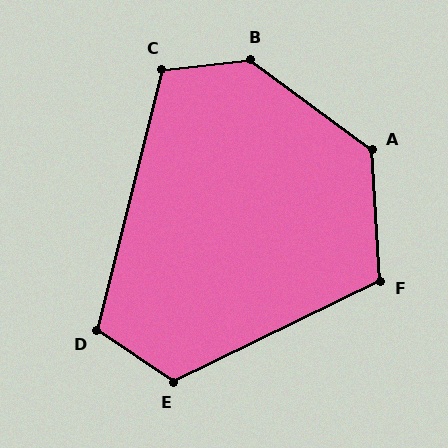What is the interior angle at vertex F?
Approximately 113 degrees (obtuse).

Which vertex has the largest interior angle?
B, at approximately 137 degrees.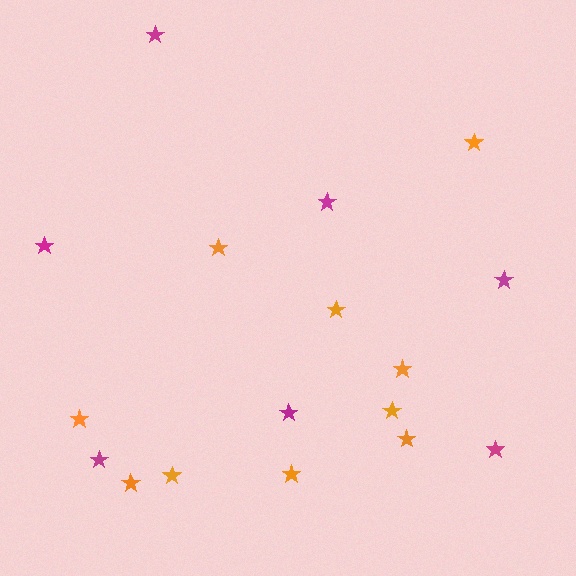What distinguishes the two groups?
There are 2 groups: one group of magenta stars (7) and one group of orange stars (10).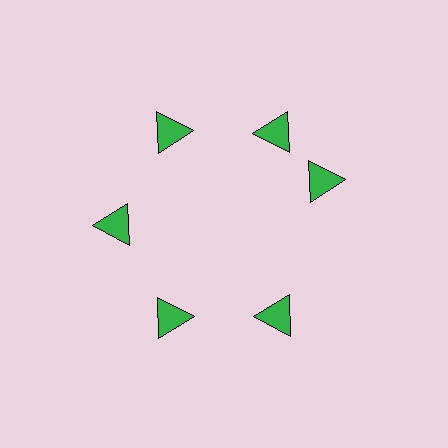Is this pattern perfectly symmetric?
No. The 6 green triangles are arranged in a ring, but one element near the 3 o'clock position is rotated out of alignment along the ring, breaking the 6-fold rotational symmetry.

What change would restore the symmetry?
The symmetry would be restored by rotating it back into even spacing with its neighbors so that all 6 triangles sit at equal angles and equal distance from the center.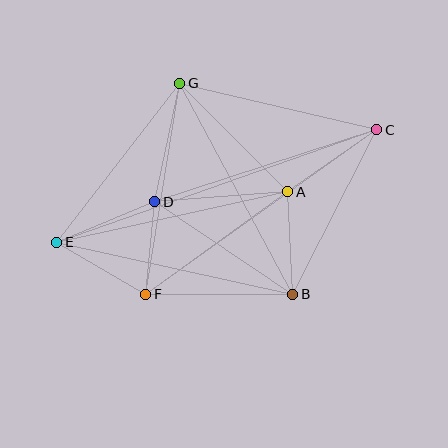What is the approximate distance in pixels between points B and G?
The distance between B and G is approximately 239 pixels.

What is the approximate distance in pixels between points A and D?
The distance between A and D is approximately 134 pixels.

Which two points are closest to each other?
Points D and F are closest to each other.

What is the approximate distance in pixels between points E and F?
The distance between E and F is approximately 103 pixels.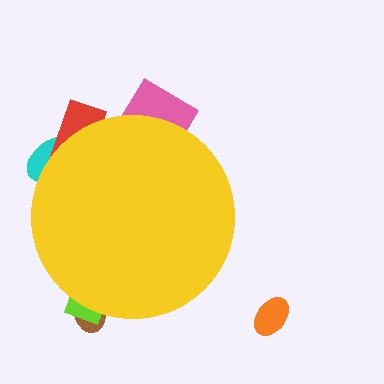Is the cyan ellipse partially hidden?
Yes, the cyan ellipse is partially hidden behind the yellow circle.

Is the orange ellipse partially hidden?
No, the orange ellipse is fully visible.